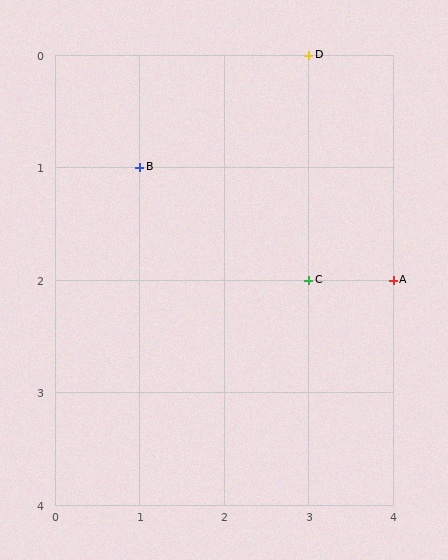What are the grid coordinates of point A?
Point A is at grid coordinates (4, 2).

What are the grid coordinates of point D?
Point D is at grid coordinates (3, 0).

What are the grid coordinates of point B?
Point B is at grid coordinates (1, 1).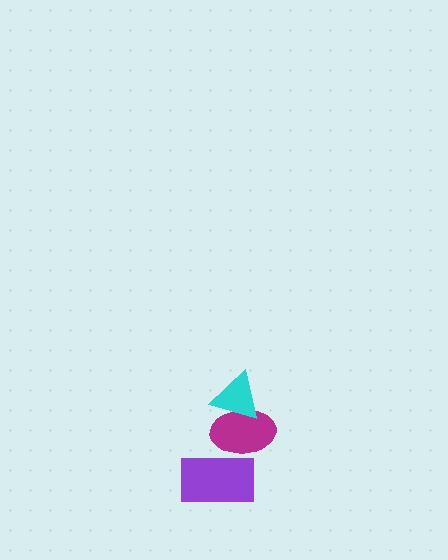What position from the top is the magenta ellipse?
The magenta ellipse is 2nd from the top.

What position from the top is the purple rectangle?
The purple rectangle is 3rd from the top.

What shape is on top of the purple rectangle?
The magenta ellipse is on top of the purple rectangle.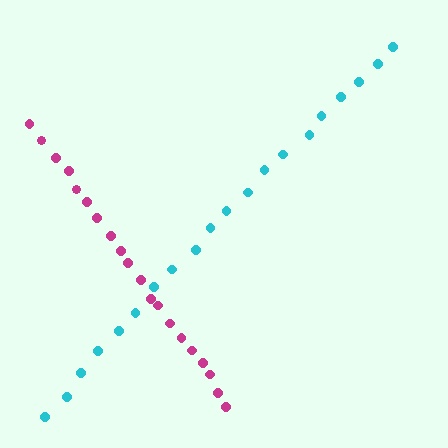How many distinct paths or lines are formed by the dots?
There are 2 distinct paths.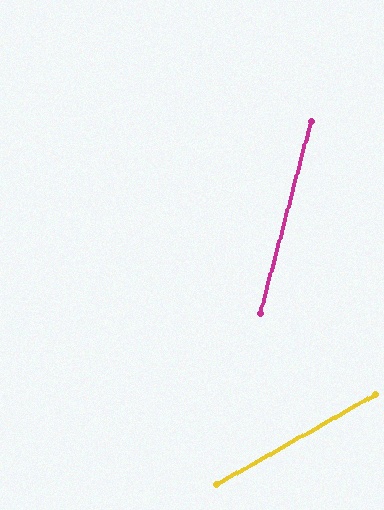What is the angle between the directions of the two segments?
Approximately 46 degrees.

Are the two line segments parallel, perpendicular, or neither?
Neither parallel nor perpendicular — they differ by about 46°.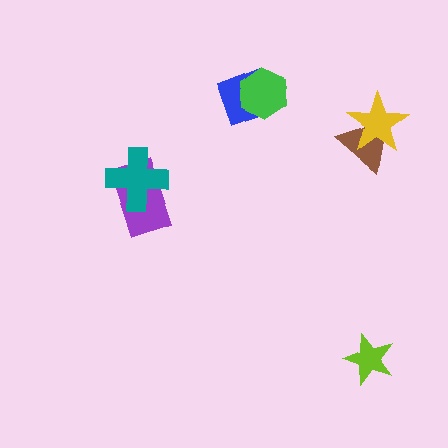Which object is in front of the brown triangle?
The yellow star is in front of the brown triangle.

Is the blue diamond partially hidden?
Yes, it is partially covered by another shape.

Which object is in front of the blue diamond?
The green hexagon is in front of the blue diamond.